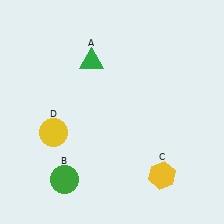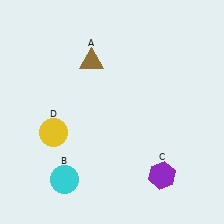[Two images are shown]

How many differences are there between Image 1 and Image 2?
There are 3 differences between the two images.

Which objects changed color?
A changed from green to brown. B changed from green to cyan. C changed from yellow to purple.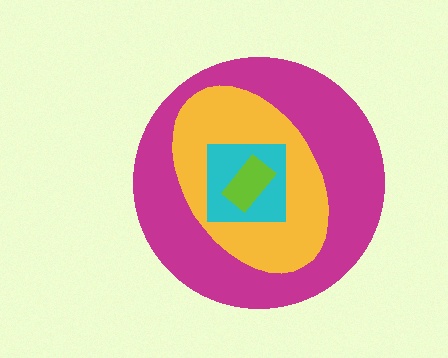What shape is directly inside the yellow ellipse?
The cyan square.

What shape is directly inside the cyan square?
The lime rectangle.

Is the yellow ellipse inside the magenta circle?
Yes.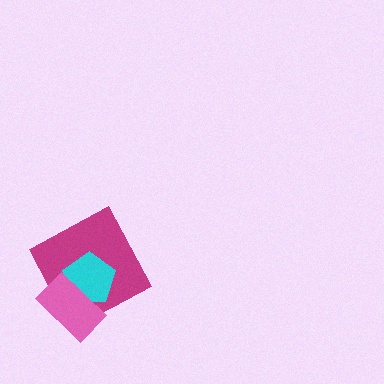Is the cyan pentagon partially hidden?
Yes, it is partially covered by another shape.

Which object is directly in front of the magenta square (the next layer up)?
The cyan pentagon is directly in front of the magenta square.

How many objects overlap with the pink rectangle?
2 objects overlap with the pink rectangle.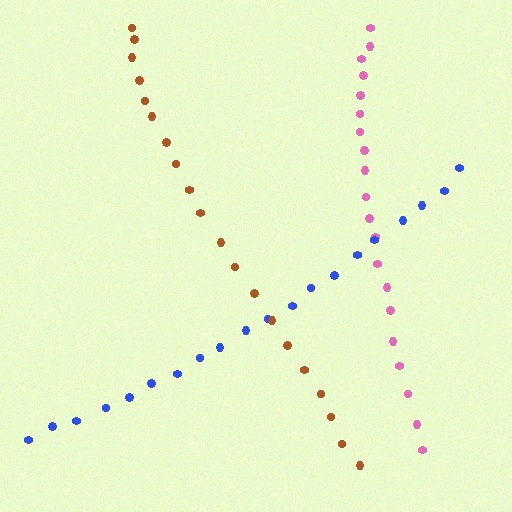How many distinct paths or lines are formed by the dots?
There are 3 distinct paths.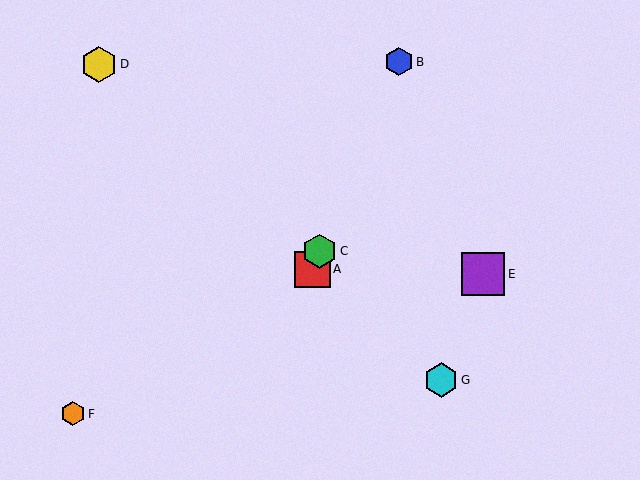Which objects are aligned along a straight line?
Objects A, B, C are aligned along a straight line.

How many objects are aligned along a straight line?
3 objects (A, B, C) are aligned along a straight line.